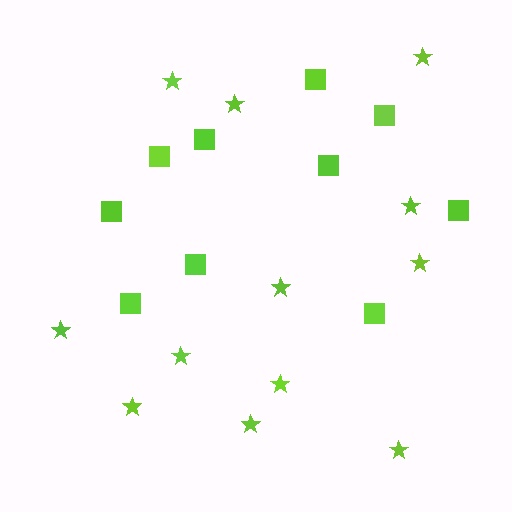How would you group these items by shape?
There are 2 groups: one group of squares (10) and one group of stars (12).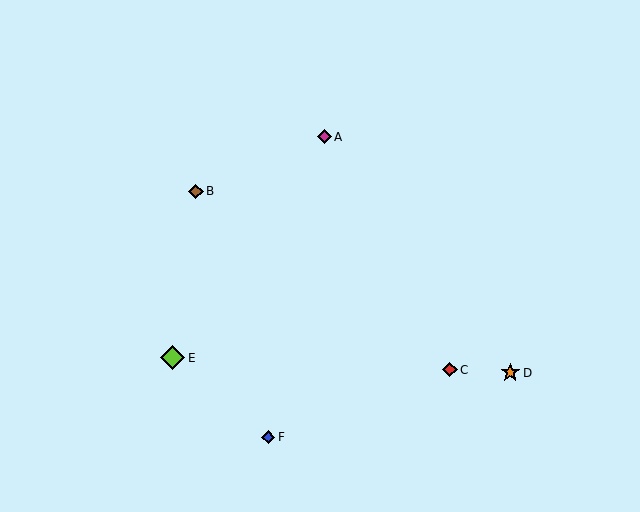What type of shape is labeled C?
Shape C is a red diamond.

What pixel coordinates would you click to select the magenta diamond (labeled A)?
Click at (324, 137) to select the magenta diamond A.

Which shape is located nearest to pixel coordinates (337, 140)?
The magenta diamond (labeled A) at (324, 137) is nearest to that location.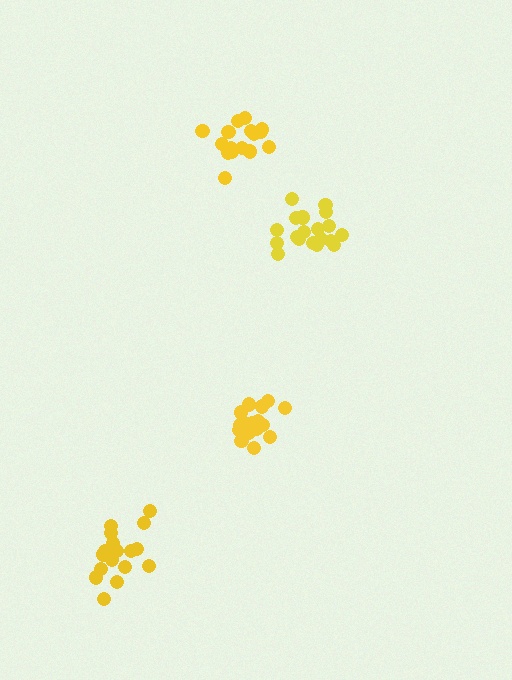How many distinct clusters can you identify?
There are 4 distinct clusters.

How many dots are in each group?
Group 1: 16 dots, Group 2: 18 dots, Group 3: 19 dots, Group 4: 16 dots (69 total).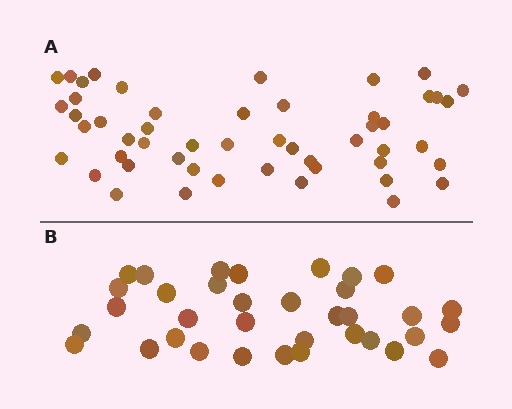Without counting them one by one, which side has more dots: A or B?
Region A (the top region) has more dots.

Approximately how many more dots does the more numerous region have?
Region A has approximately 15 more dots than region B.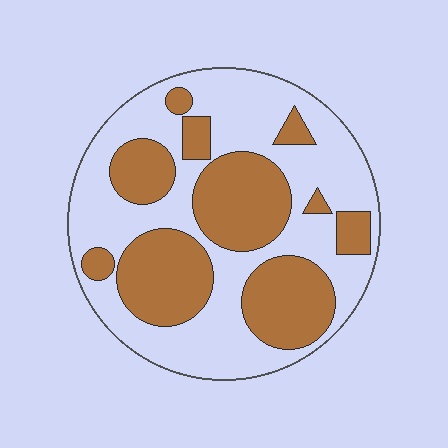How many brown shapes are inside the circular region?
10.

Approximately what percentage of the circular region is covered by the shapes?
Approximately 40%.